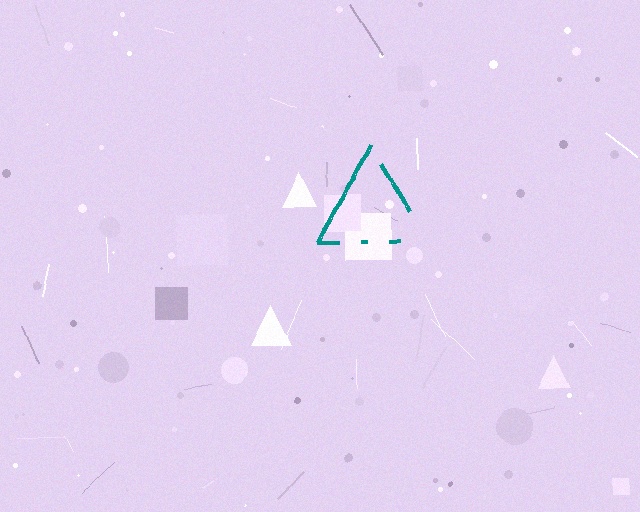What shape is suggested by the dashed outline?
The dashed outline suggests a triangle.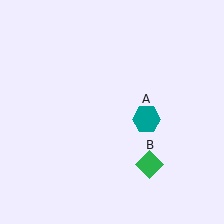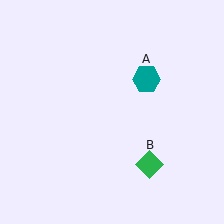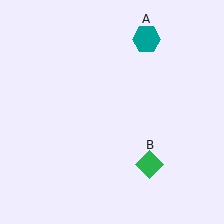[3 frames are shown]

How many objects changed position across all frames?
1 object changed position: teal hexagon (object A).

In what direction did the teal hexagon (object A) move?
The teal hexagon (object A) moved up.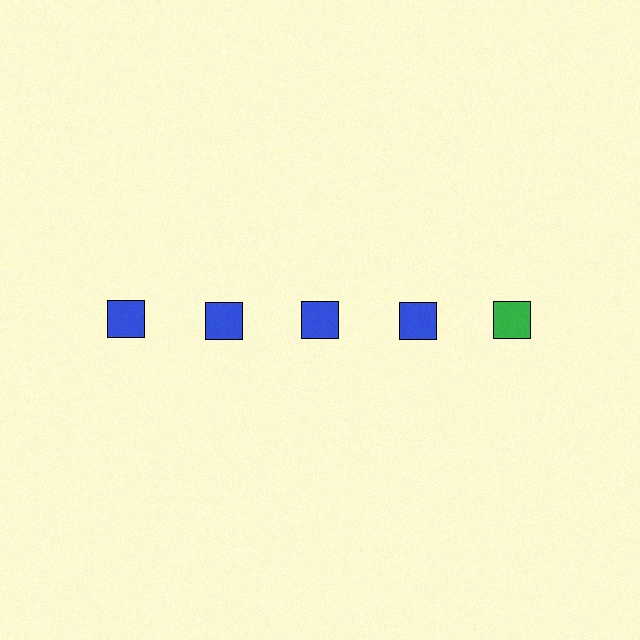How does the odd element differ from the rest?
It has a different color: green instead of blue.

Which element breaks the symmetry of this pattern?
The green square in the top row, rightmost column breaks the symmetry. All other shapes are blue squares.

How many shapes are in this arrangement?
There are 5 shapes arranged in a grid pattern.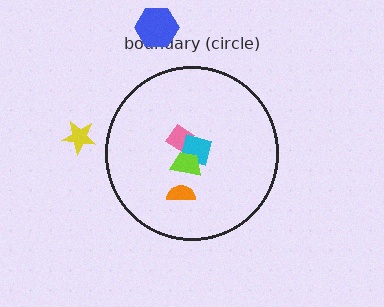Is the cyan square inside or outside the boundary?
Inside.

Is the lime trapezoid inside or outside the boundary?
Inside.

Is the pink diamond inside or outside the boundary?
Inside.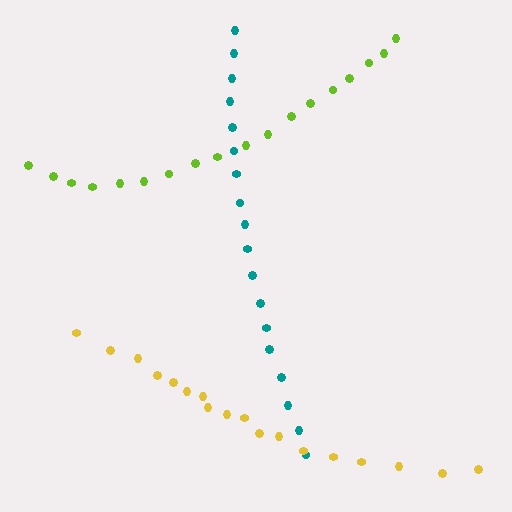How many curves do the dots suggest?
There are 3 distinct paths.